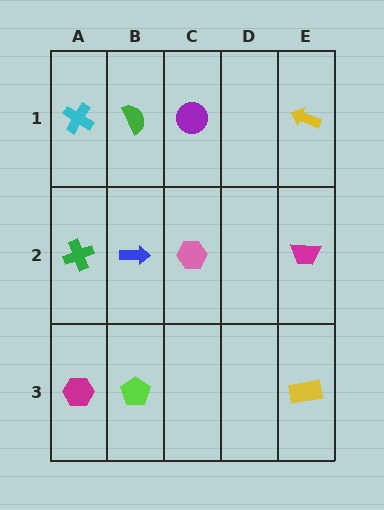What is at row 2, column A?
A green cross.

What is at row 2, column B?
A blue arrow.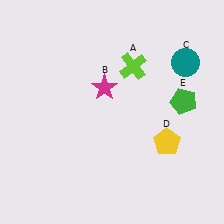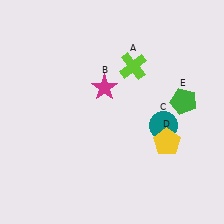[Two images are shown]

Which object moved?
The teal circle (C) moved down.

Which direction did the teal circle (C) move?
The teal circle (C) moved down.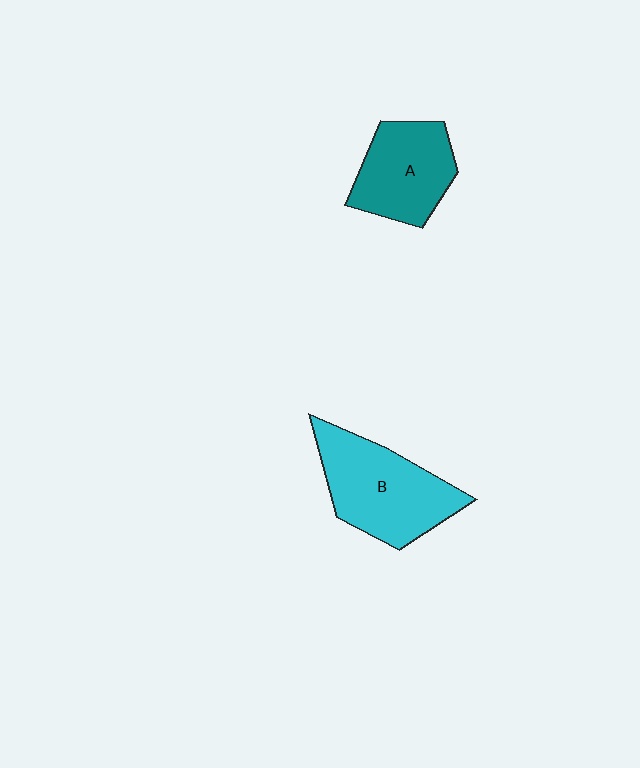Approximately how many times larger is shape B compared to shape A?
Approximately 1.3 times.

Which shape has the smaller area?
Shape A (teal).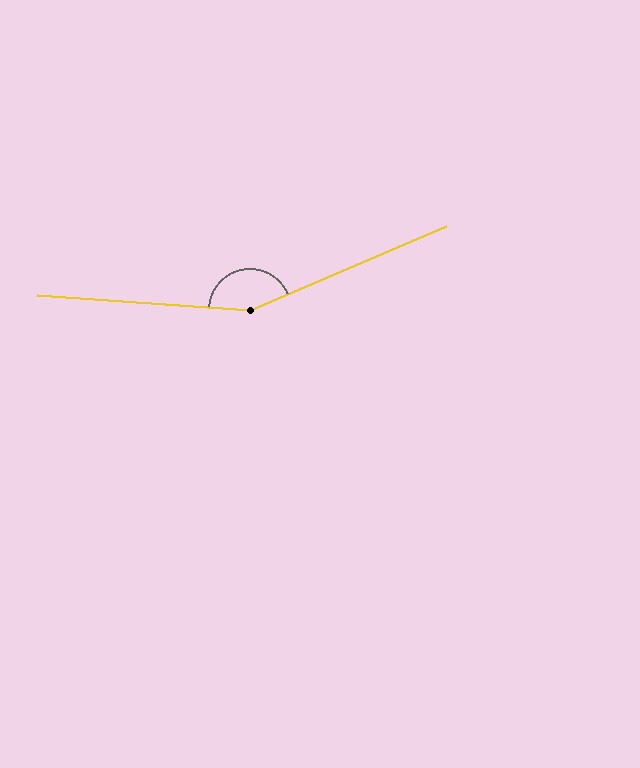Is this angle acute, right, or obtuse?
It is obtuse.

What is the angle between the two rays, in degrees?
Approximately 153 degrees.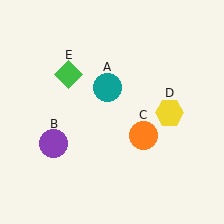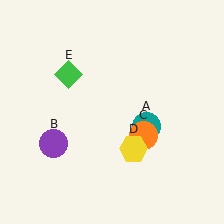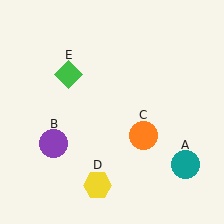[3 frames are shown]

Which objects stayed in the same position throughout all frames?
Purple circle (object B) and orange circle (object C) and green diamond (object E) remained stationary.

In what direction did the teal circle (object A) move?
The teal circle (object A) moved down and to the right.